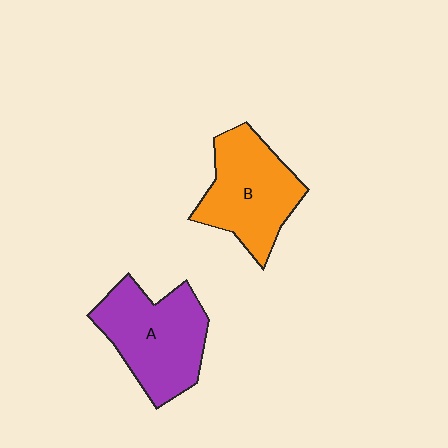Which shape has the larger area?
Shape A (purple).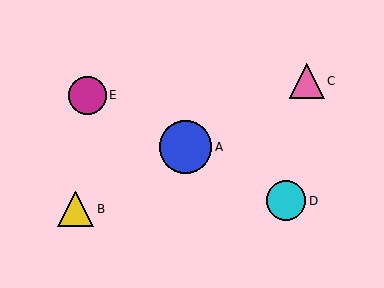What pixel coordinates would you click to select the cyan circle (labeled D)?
Click at (286, 201) to select the cyan circle D.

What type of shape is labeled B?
Shape B is a yellow triangle.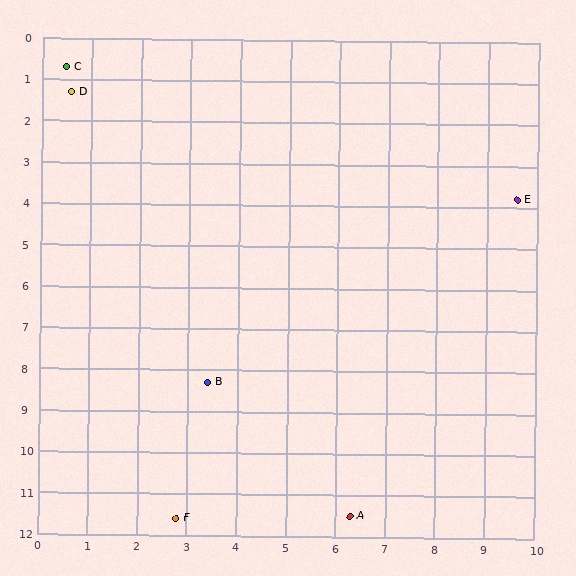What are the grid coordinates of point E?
Point E is at approximately (9.6, 3.8).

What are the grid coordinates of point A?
Point A is at approximately (6.3, 11.5).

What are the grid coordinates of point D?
Point D is at approximately (0.6, 1.3).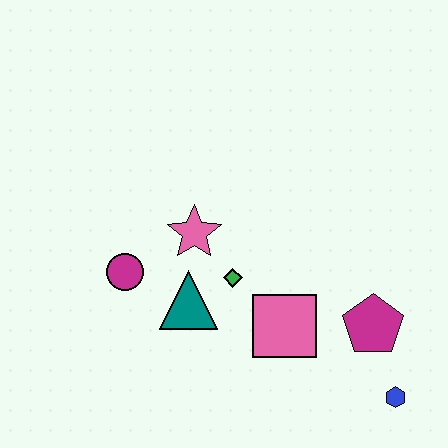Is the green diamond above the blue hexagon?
Yes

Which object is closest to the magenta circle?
The teal triangle is closest to the magenta circle.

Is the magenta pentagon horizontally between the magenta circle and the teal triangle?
No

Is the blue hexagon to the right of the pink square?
Yes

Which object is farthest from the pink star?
The blue hexagon is farthest from the pink star.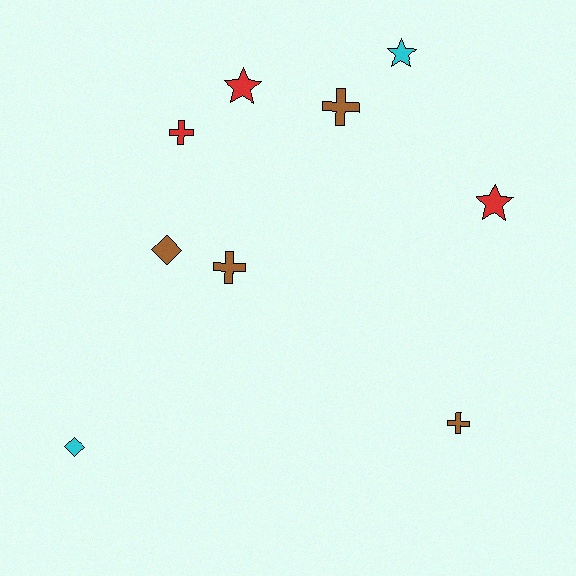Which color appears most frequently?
Brown, with 4 objects.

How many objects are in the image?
There are 9 objects.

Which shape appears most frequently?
Cross, with 4 objects.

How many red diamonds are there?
There are no red diamonds.